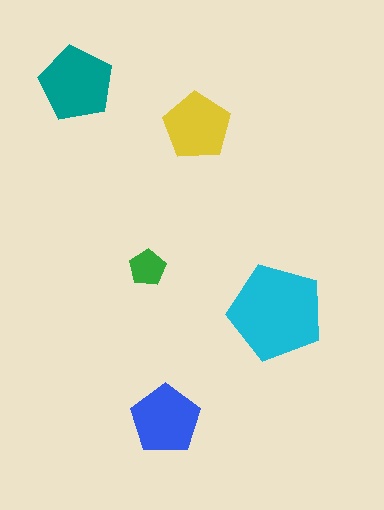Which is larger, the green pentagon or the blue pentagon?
The blue one.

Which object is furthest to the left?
The teal pentagon is leftmost.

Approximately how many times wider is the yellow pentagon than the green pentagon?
About 2 times wider.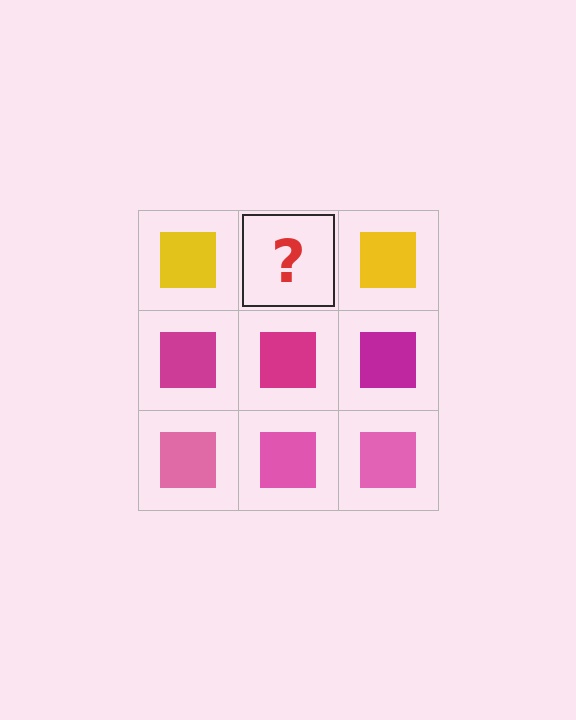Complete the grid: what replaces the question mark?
The question mark should be replaced with a yellow square.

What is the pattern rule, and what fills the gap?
The rule is that each row has a consistent color. The gap should be filled with a yellow square.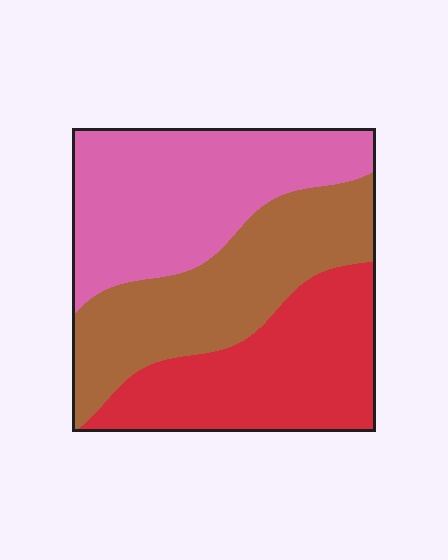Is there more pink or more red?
Pink.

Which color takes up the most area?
Pink, at roughly 35%.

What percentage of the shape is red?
Red takes up between a quarter and a half of the shape.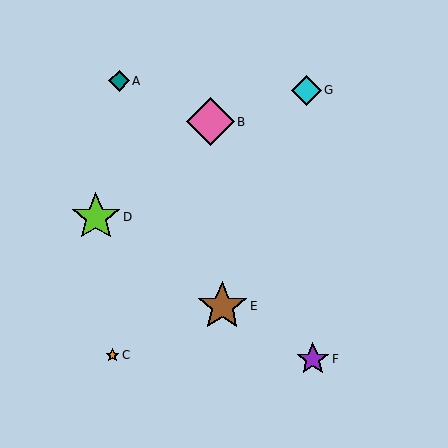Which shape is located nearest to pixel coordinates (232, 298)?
The brown star (labeled E) at (222, 306) is nearest to that location.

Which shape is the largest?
The brown star (labeled E) is the largest.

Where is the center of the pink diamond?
The center of the pink diamond is at (211, 122).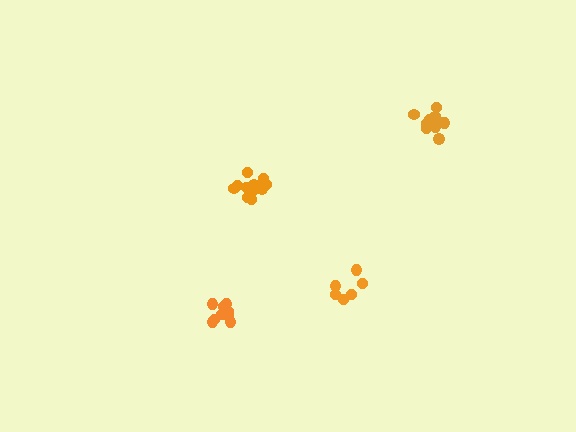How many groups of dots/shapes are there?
There are 4 groups.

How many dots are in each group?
Group 1: 12 dots, Group 2: 6 dots, Group 3: 9 dots, Group 4: 12 dots (39 total).